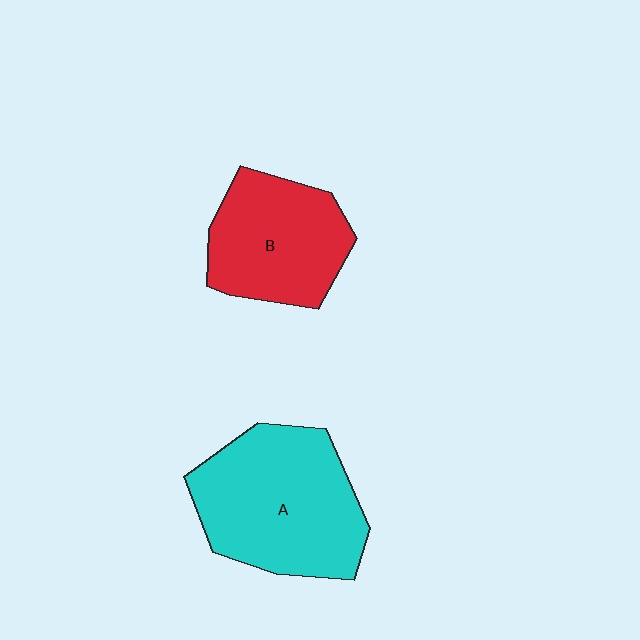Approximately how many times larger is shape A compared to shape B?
Approximately 1.4 times.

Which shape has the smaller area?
Shape B (red).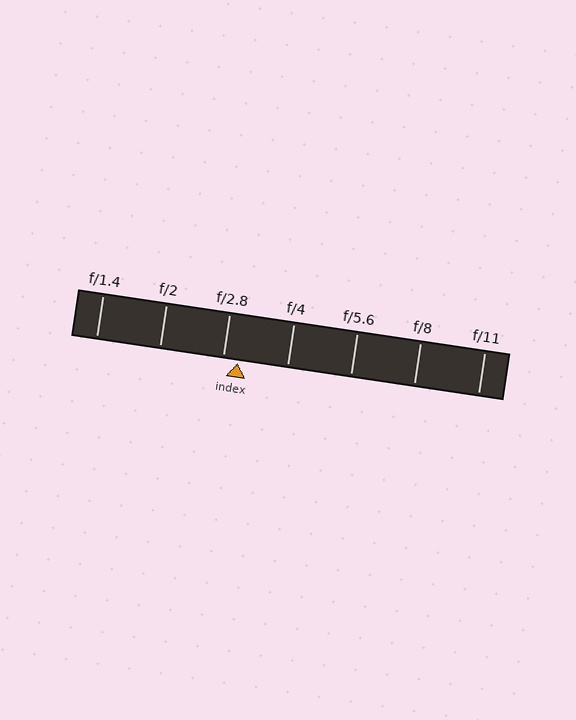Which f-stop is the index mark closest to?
The index mark is closest to f/2.8.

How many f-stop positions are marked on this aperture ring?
There are 7 f-stop positions marked.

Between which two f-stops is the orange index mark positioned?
The index mark is between f/2.8 and f/4.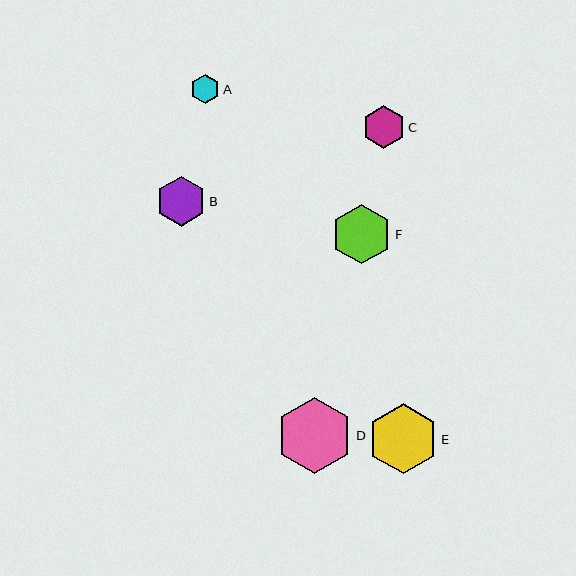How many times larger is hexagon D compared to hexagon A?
Hexagon D is approximately 2.6 times the size of hexagon A.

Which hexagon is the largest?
Hexagon D is the largest with a size of approximately 76 pixels.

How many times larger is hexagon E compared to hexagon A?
Hexagon E is approximately 2.4 times the size of hexagon A.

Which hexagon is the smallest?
Hexagon A is the smallest with a size of approximately 30 pixels.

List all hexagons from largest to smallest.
From largest to smallest: D, E, F, B, C, A.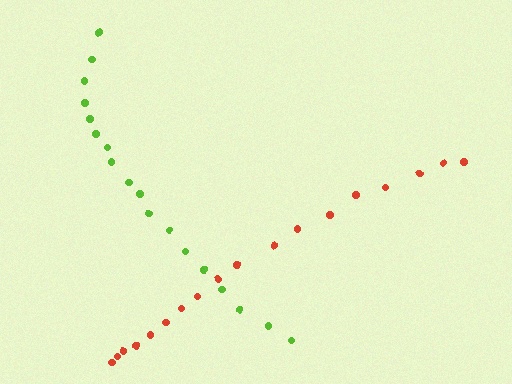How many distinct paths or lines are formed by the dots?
There are 2 distinct paths.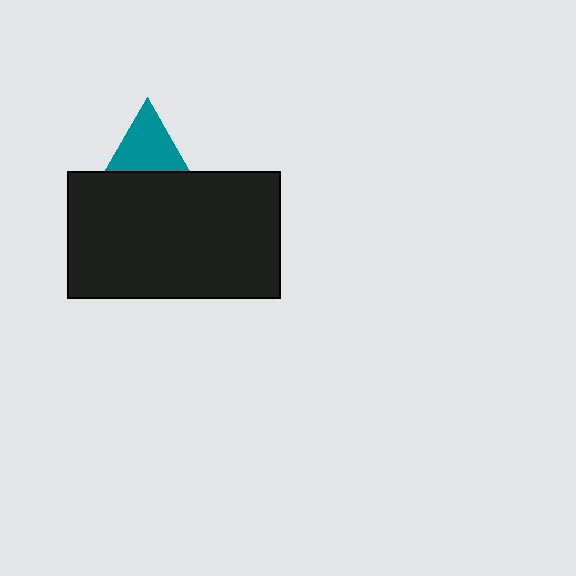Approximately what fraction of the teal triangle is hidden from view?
Roughly 47% of the teal triangle is hidden behind the black rectangle.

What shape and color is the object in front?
The object in front is a black rectangle.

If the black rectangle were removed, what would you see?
You would see the complete teal triangle.